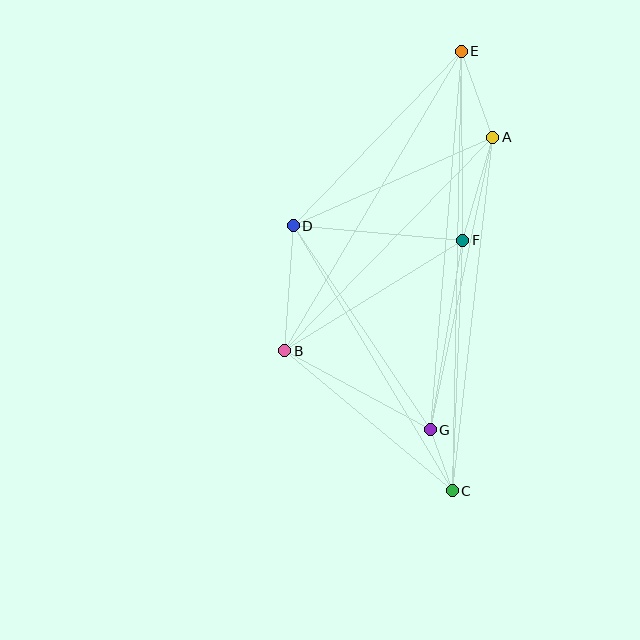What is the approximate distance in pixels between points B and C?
The distance between B and C is approximately 219 pixels.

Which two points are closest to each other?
Points C and G are closest to each other.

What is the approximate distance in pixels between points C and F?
The distance between C and F is approximately 251 pixels.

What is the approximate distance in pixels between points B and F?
The distance between B and F is approximately 210 pixels.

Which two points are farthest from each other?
Points C and E are farthest from each other.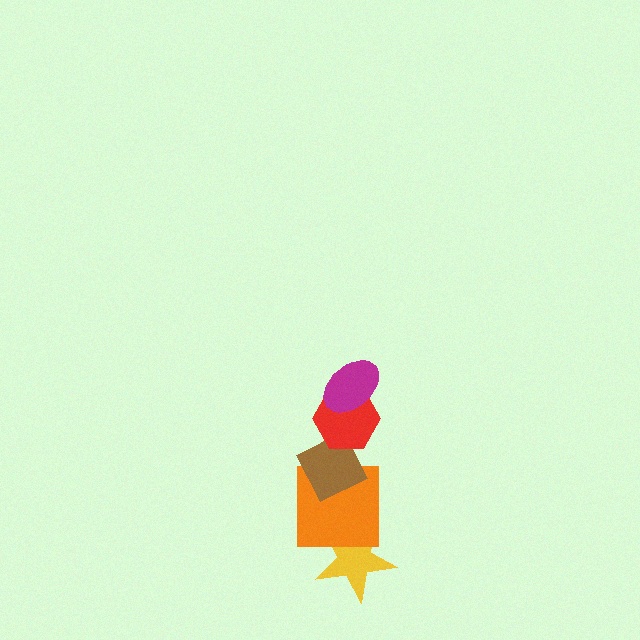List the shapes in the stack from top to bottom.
From top to bottom: the magenta ellipse, the red hexagon, the brown diamond, the orange square, the yellow star.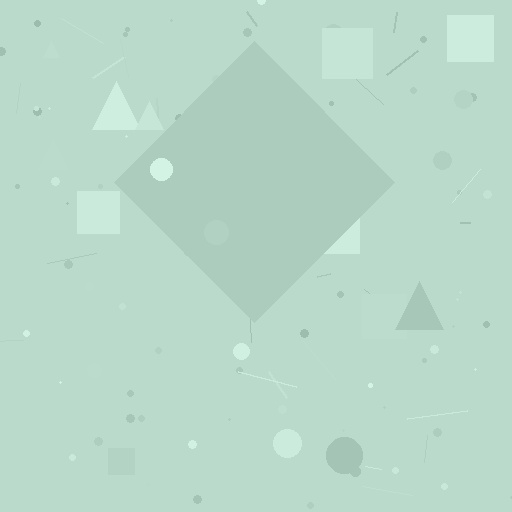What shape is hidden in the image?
A diamond is hidden in the image.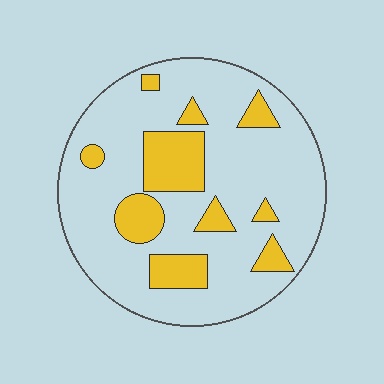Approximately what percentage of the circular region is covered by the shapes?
Approximately 20%.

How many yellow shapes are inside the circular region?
10.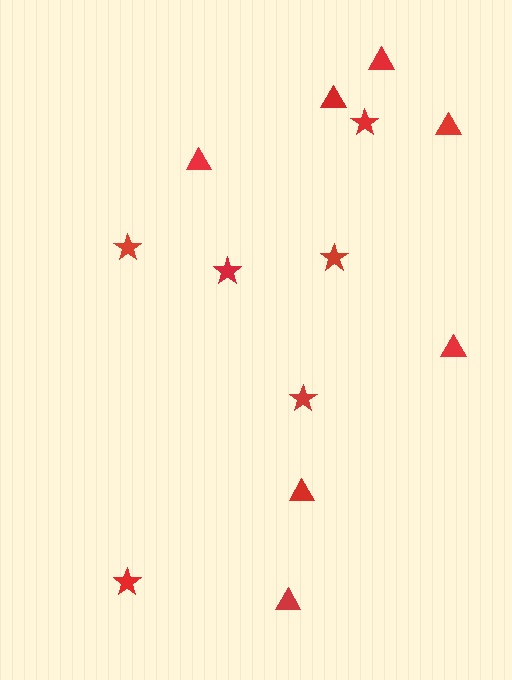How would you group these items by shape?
There are 2 groups: one group of triangles (7) and one group of stars (6).